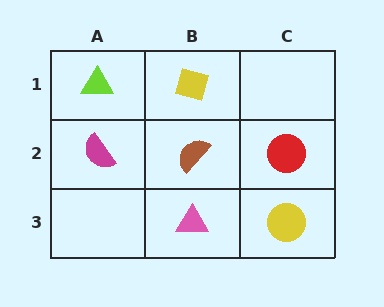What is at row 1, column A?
A lime triangle.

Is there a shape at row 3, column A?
No, that cell is empty.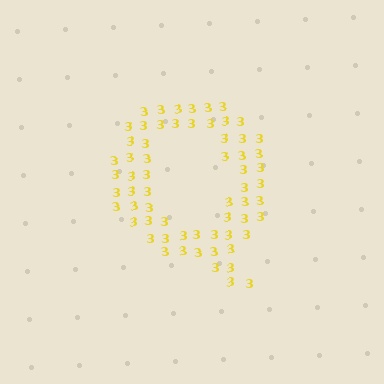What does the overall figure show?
The overall figure shows the letter Q.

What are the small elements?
The small elements are digit 3's.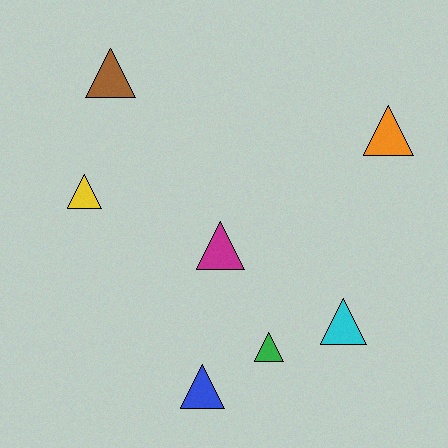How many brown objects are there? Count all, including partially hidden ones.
There is 1 brown object.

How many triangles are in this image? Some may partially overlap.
There are 7 triangles.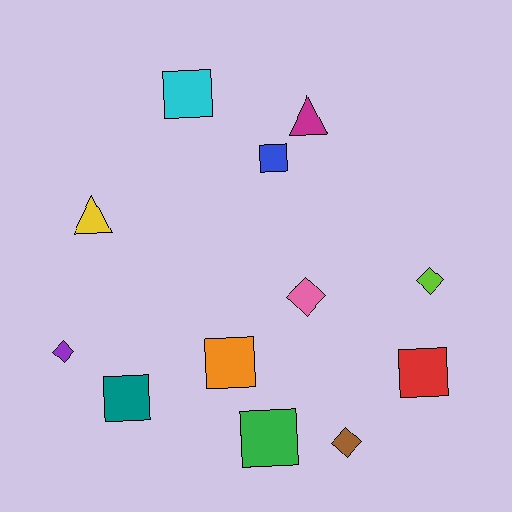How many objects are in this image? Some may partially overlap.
There are 12 objects.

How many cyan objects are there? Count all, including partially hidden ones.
There is 1 cyan object.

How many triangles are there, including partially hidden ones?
There are 2 triangles.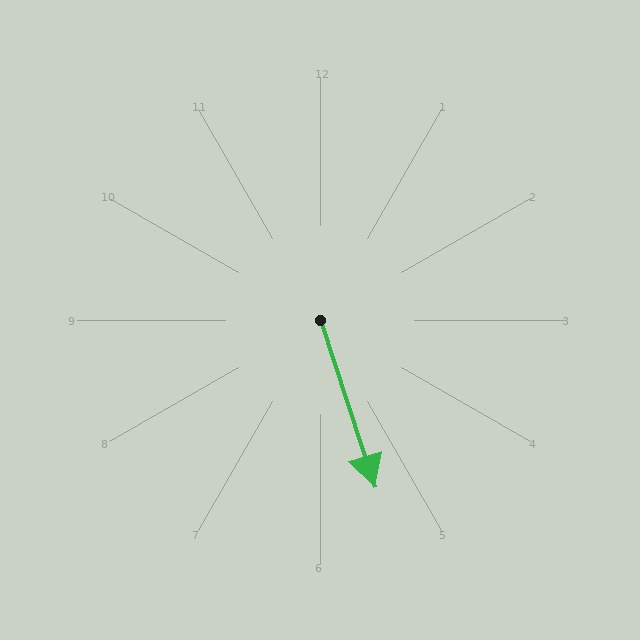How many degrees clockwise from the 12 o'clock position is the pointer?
Approximately 162 degrees.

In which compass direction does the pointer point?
South.